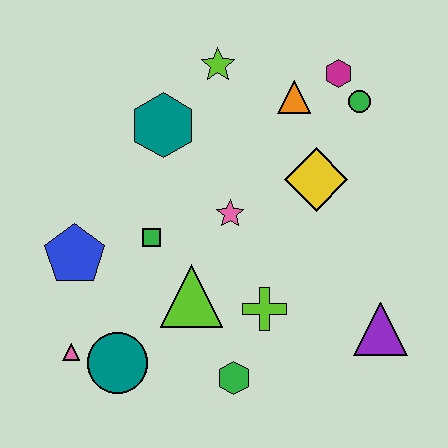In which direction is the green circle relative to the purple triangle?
The green circle is above the purple triangle.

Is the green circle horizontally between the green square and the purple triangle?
Yes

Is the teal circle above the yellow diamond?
No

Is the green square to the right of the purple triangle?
No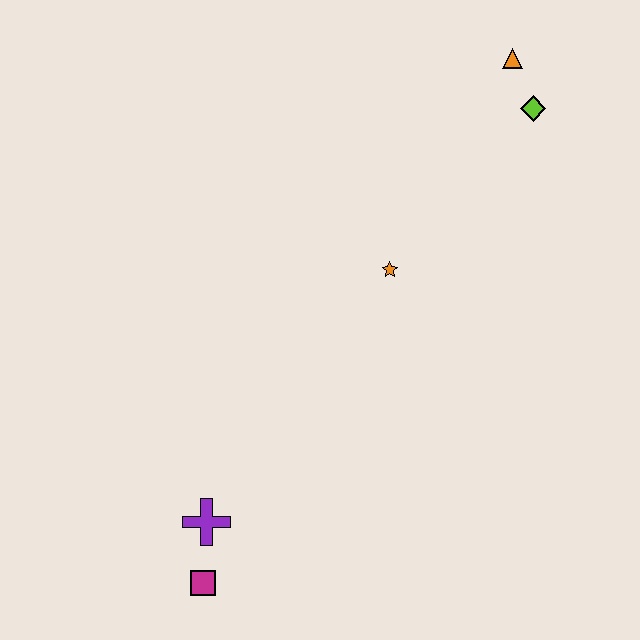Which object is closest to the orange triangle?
The lime diamond is closest to the orange triangle.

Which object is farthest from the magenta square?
The orange triangle is farthest from the magenta square.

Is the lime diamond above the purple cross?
Yes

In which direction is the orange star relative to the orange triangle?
The orange star is below the orange triangle.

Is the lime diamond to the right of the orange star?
Yes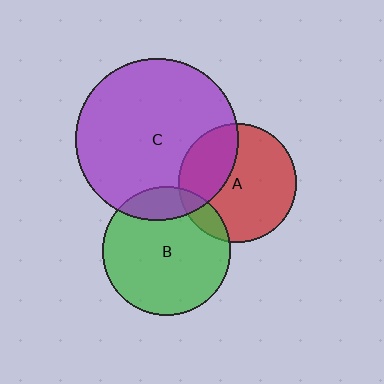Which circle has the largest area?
Circle C (purple).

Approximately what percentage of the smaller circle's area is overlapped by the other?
Approximately 10%.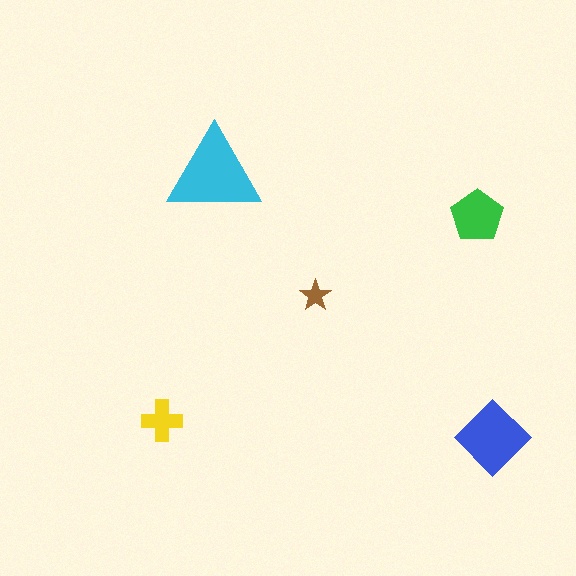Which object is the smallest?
The brown star.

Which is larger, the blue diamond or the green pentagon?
The blue diamond.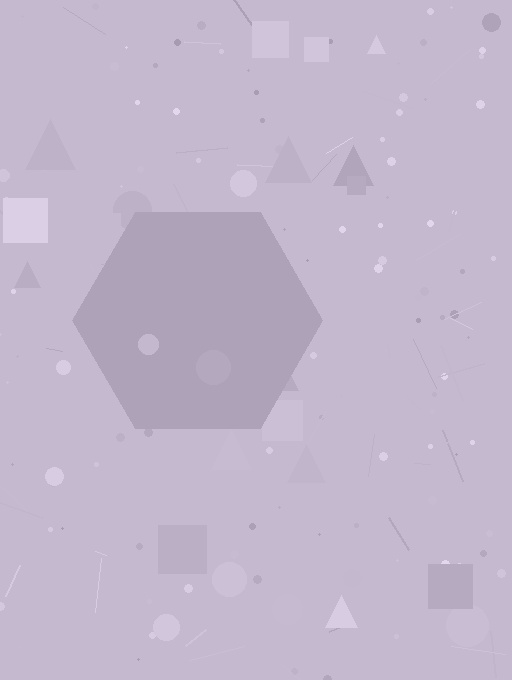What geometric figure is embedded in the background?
A hexagon is embedded in the background.